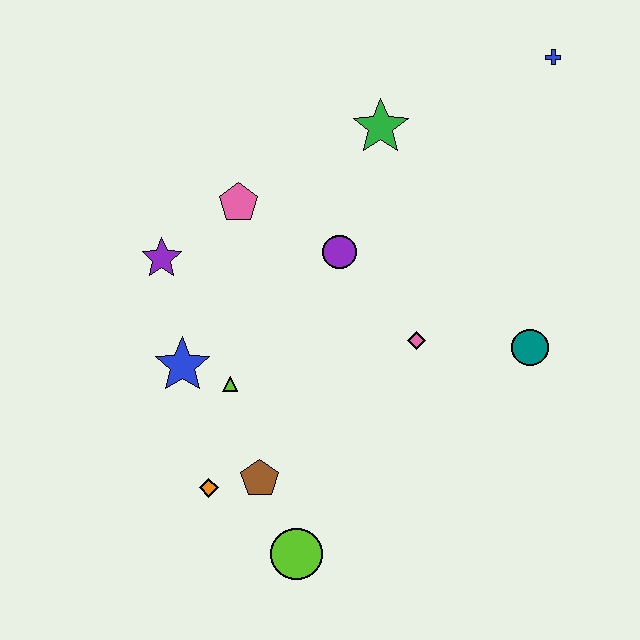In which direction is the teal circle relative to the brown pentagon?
The teal circle is to the right of the brown pentagon.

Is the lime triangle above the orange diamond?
Yes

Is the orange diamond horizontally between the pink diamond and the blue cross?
No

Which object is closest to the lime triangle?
The blue star is closest to the lime triangle.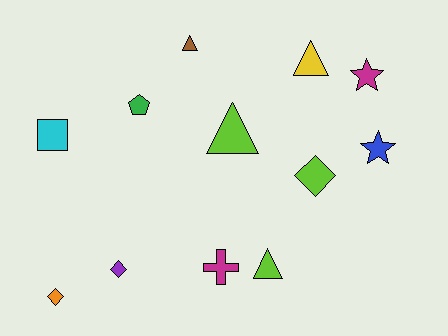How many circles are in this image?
There are no circles.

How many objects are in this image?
There are 12 objects.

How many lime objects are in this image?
There are 3 lime objects.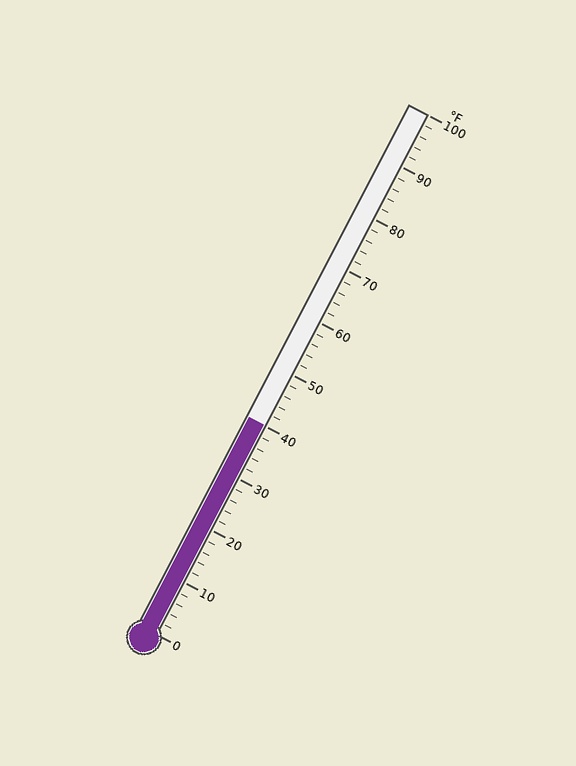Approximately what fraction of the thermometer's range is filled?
The thermometer is filled to approximately 40% of its range.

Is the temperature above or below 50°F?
The temperature is below 50°F.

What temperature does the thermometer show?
The thermometer shows approximately 40°F.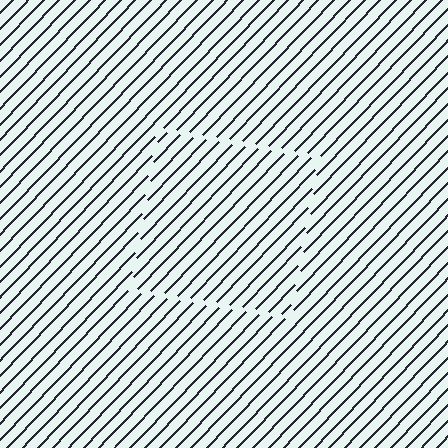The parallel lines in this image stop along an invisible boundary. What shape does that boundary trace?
An illusory square. The interior of the shape contains the same grating, shifted by half a period — the contour is defined by the phase discontinuity where line-ends from the inner and outer gratings abut.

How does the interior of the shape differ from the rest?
The interior of the shape contains the same grating, shifted by half a period — the contour is defined by the phase discontinuity where line-ends from the inner and outer gratings abut.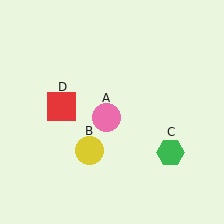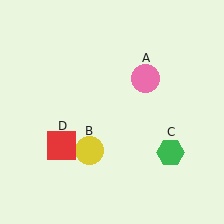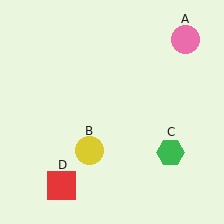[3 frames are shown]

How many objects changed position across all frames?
2 objects changed position: pink circle (object A), red square (object D).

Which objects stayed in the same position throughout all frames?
Yellow circle (object B) and green hexagon (object C) remained stationary.